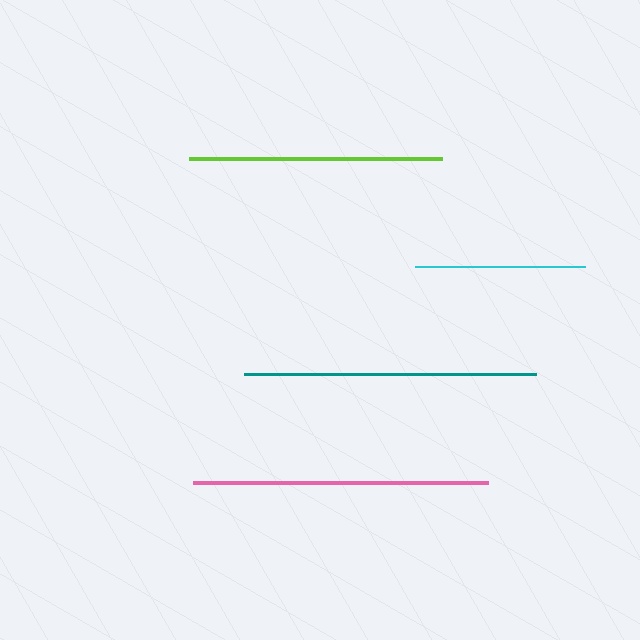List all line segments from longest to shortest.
From longest to shortest: pink, teal, lime, cyan.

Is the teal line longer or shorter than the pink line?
The pink line is longer than the teal line.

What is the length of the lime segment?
The lime segment is approximately 253 pixels long.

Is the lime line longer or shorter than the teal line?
The teal line is longer than the lime line.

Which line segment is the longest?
The pink line is the longest at approximately 295 pixels.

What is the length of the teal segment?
The teal segment is approximately 292 pixels long.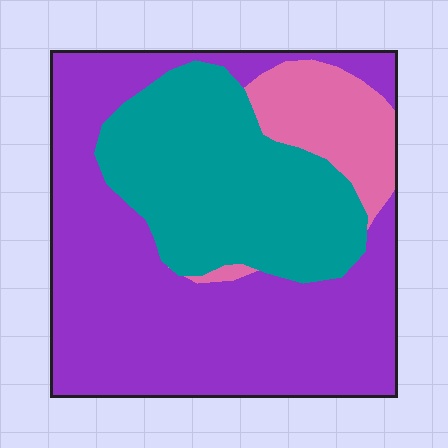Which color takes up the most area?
Purple, at roughly 55%.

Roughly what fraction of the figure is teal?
Teal covers roughly 30% of the figure.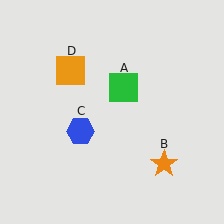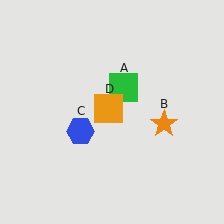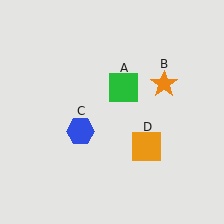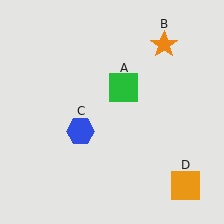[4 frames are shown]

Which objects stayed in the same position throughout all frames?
Green square (object A) and blue hexagon (object C) remained stationary.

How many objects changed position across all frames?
2 objects changed position: orange star (object B), orange square (object D).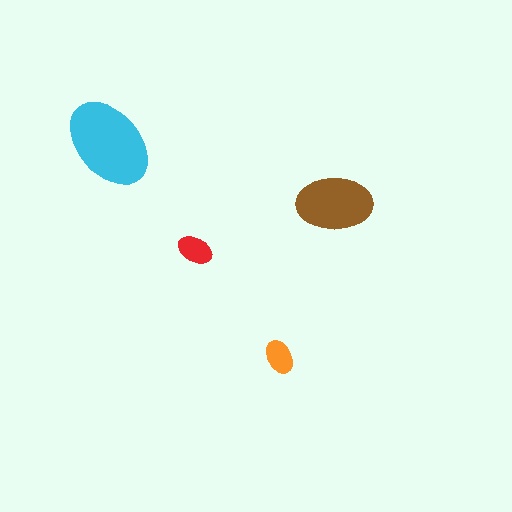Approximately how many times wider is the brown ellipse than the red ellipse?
About 2 times wider.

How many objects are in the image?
There are 4 objects in the image.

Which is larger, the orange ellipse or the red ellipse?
The red one.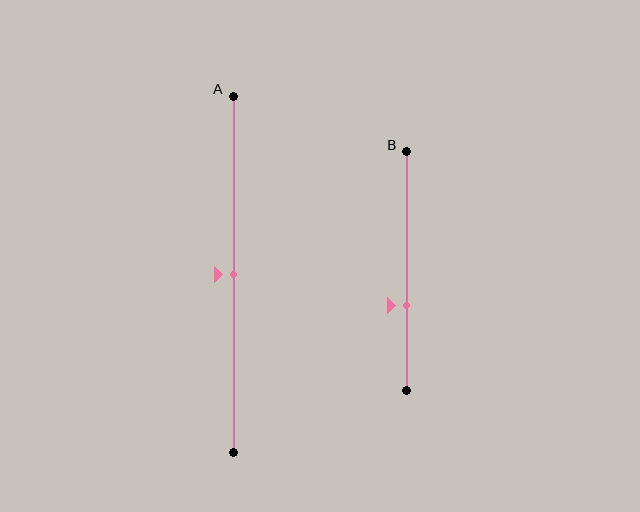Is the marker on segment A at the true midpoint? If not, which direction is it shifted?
Yes, the marker on segment A is at the true midpoint.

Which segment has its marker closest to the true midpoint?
Segment A has its marker closest to the true midpoint.